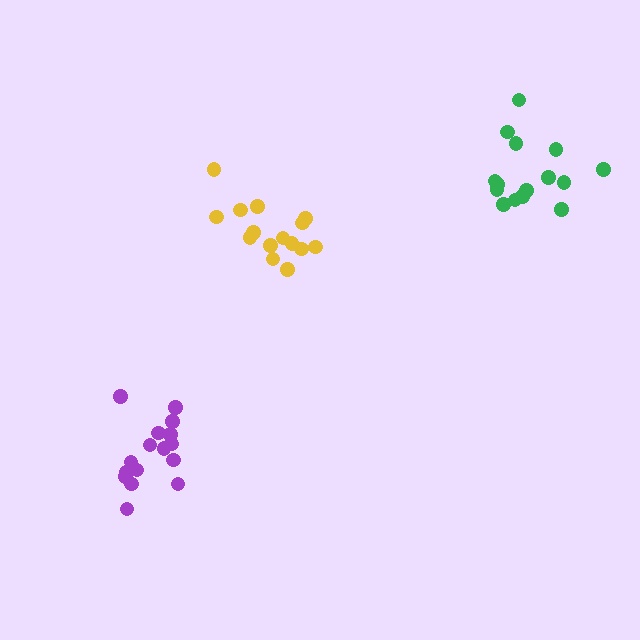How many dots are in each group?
Group 1: 15 dots, Group 2: 17 dots, Group 3: 15 dots (47 total).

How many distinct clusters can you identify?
There are 3 distinct clusters.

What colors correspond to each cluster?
The clusters are colored: yellow, purple, green.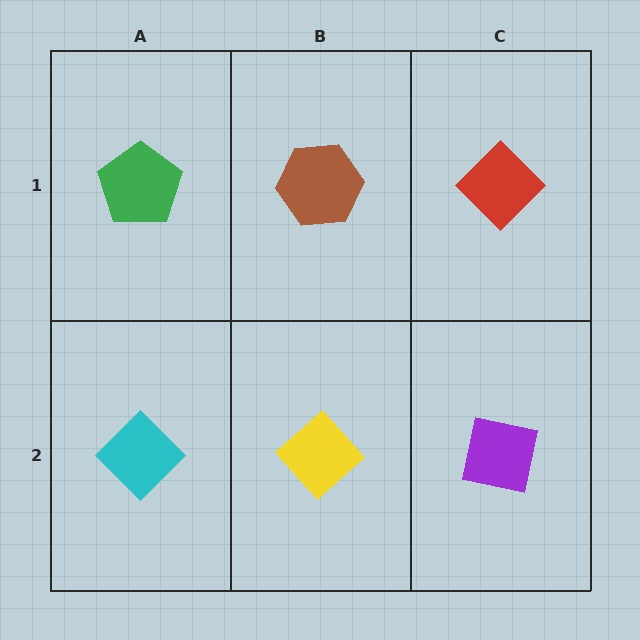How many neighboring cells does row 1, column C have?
2.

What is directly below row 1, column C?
A purple square.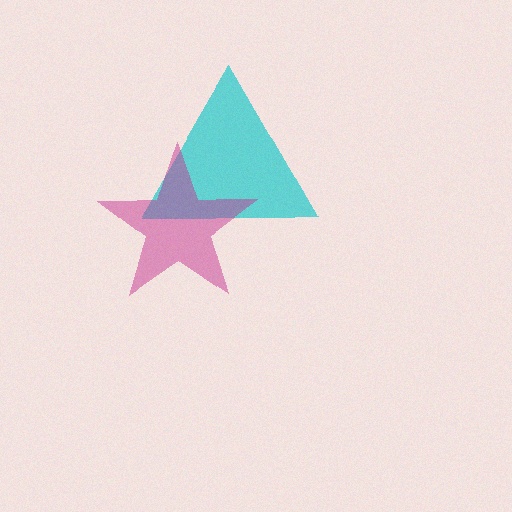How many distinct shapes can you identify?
There are 2 distinct shapes: a cyan triangle, a magenta star.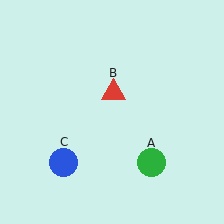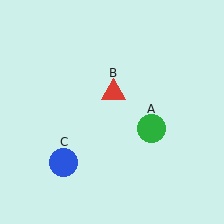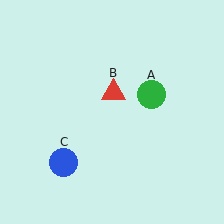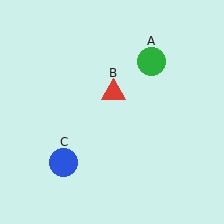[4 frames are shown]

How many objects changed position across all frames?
1 object changed position: green circle (object A).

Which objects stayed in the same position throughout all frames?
Red triangle (object B) and blue circle (object C) remained stationary.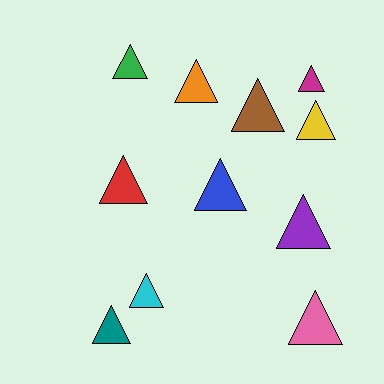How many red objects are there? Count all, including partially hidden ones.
There is 1 red object.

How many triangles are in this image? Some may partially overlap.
There are 11 triangles.